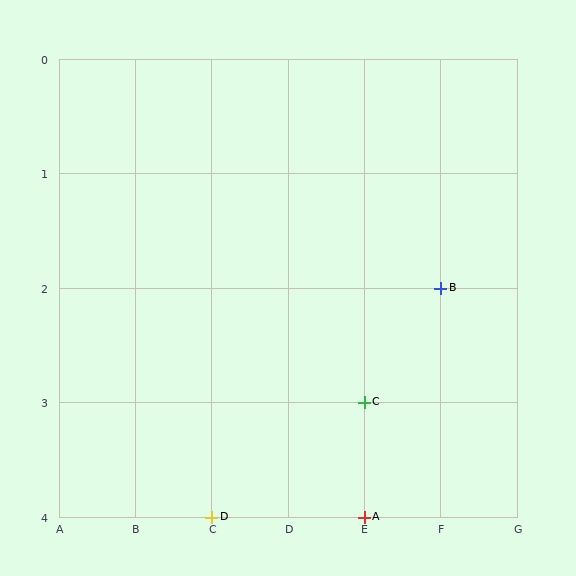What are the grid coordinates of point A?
Point A is at grid coordinates (E, 4).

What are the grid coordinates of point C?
Point C is at grid coordinates (E, 3).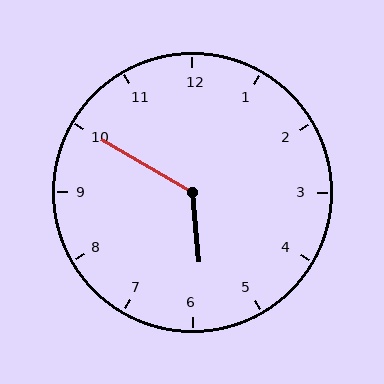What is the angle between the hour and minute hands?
Approximately 125 degrees.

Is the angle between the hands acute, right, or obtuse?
It is obtuse.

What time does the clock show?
5:50.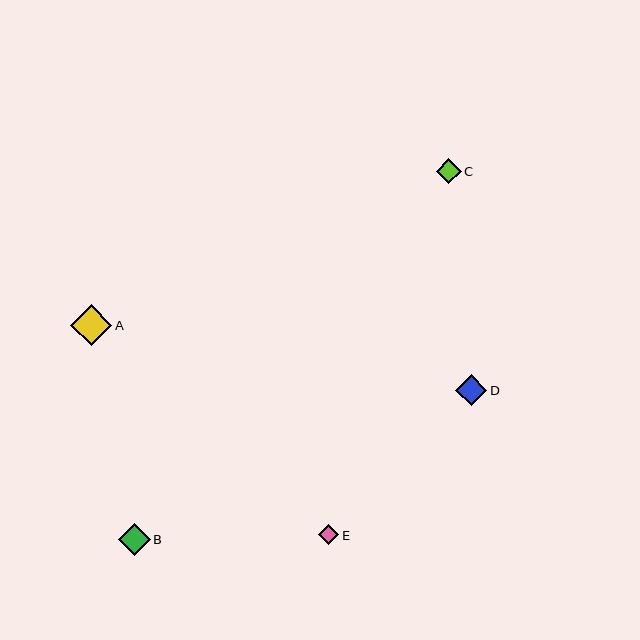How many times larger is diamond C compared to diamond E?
Diamond C is approximately 1.2 times the size of diamond E.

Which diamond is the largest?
Diamond A is the largest with a size of approximately 41 pixels.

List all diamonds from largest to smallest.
From largest to smallest: A, B, D, C, E.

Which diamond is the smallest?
Diamond E is the smallest with a size of approximately 20 pixels.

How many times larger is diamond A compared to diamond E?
Diamond A is approximately 2.0 times the size of diamond E.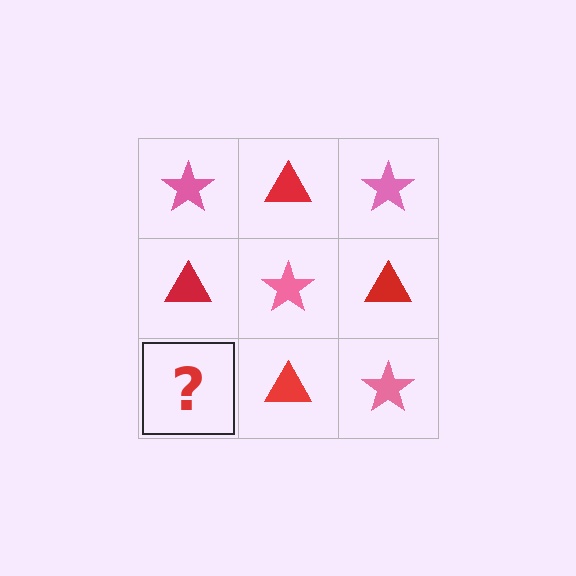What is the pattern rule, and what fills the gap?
The rule is that it alternates pink star and red triangle in a checkerboard pattern. The gap should be filled with a pink star.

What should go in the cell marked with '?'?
The missing cell should contain a pink star.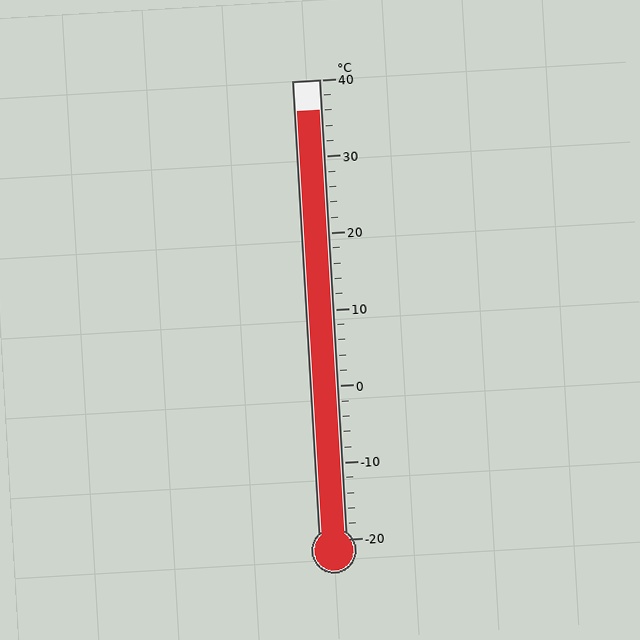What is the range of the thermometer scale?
The thermometer scale ranges from -20°C to 40°C.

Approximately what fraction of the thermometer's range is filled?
The thermometer is filled to approximately 95% of its range.